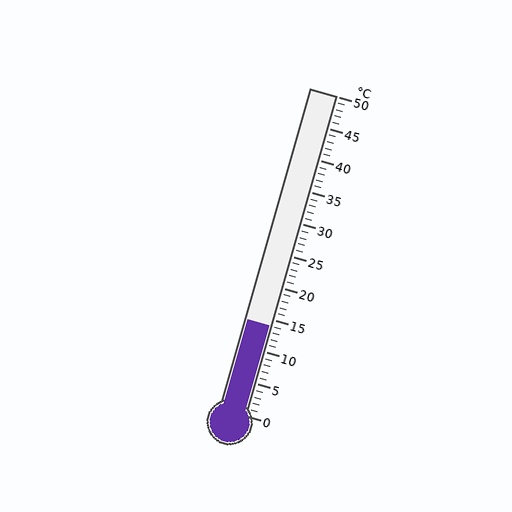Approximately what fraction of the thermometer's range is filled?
The thermometer is filled to approximately 30% of its range.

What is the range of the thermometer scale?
The thermometer scale ranges from 0°C to 50°C.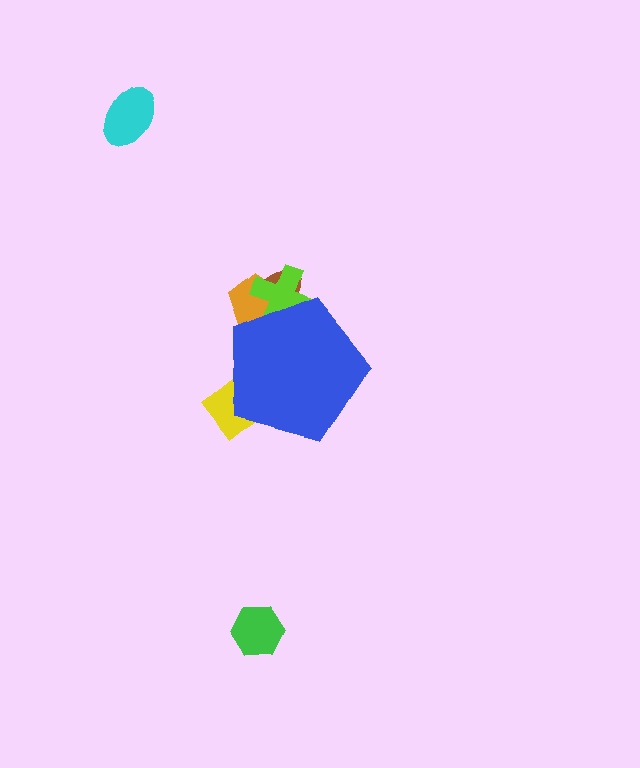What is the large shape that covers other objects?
A blue pentagon.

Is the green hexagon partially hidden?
No, the green hexagon is fully visible.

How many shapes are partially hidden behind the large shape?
4 shapes are partially hidden.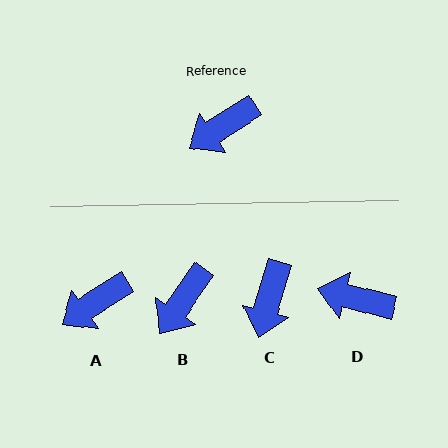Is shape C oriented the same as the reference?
No, it is off by about 41 degrees.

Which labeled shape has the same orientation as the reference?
A.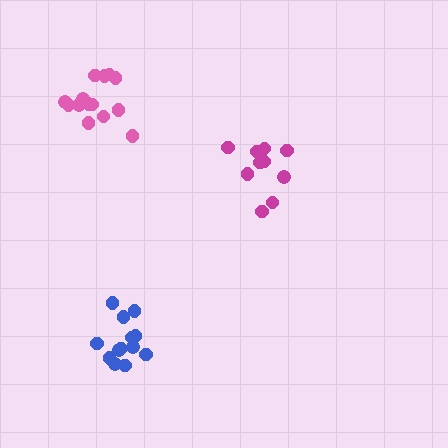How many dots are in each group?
Group 1: 10 dots, Group 2: 13 dots, Group 3: 14 dots (37 total).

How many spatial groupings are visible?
There are 3 spatial groupings.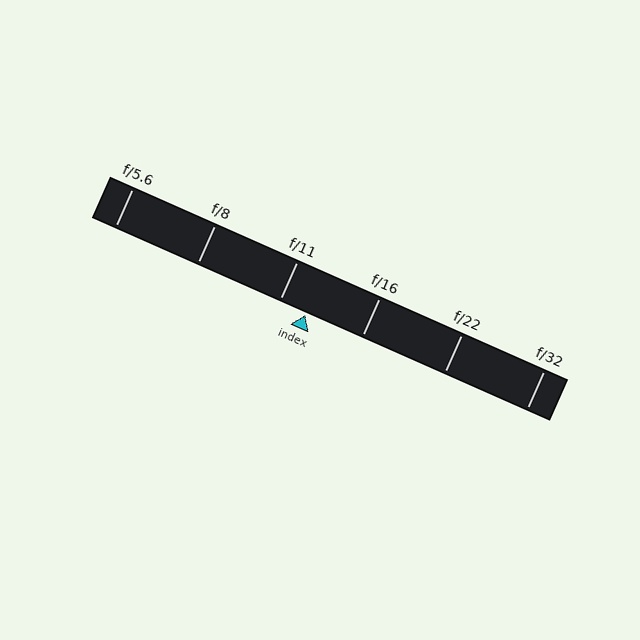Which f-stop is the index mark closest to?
The index mark is closest to f/11.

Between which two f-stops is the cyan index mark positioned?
The index mark is between f/11 and f/16.